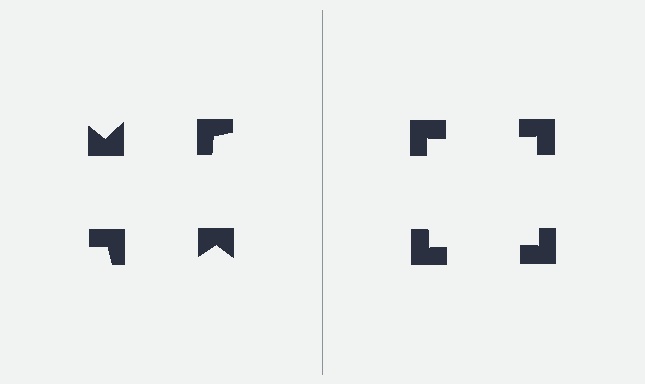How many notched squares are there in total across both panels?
8 — 4 on each side.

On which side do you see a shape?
An illusory square appears on the right side. On the left side the wedge cuts are rotated, so no coherent shape forms.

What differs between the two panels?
The notched squares are positioned identically on both sides; only the wedge orientations differ. On the right they align to a square; on the left they are misaligned.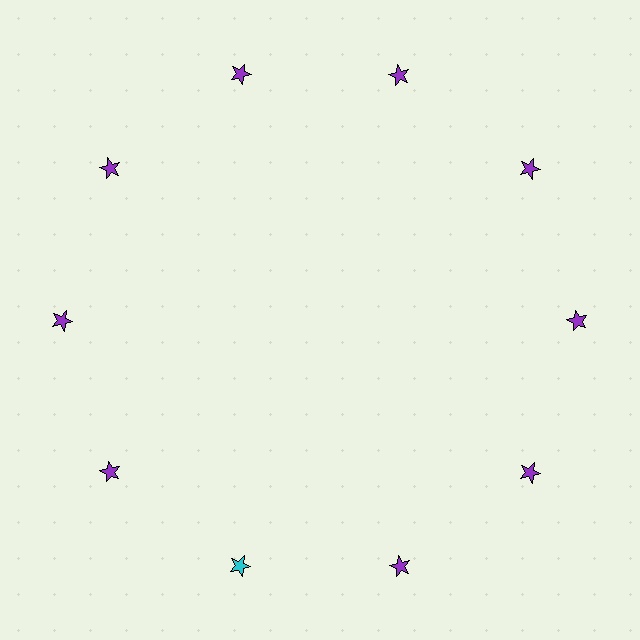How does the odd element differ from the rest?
It has a different color: cyan instead of purple.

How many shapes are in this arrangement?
There are 10 shapes arranged in a ring pattern.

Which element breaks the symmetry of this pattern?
The cyan star at roughly the 7 o'clock position breaks the symmetry. All other shapes are purple stars.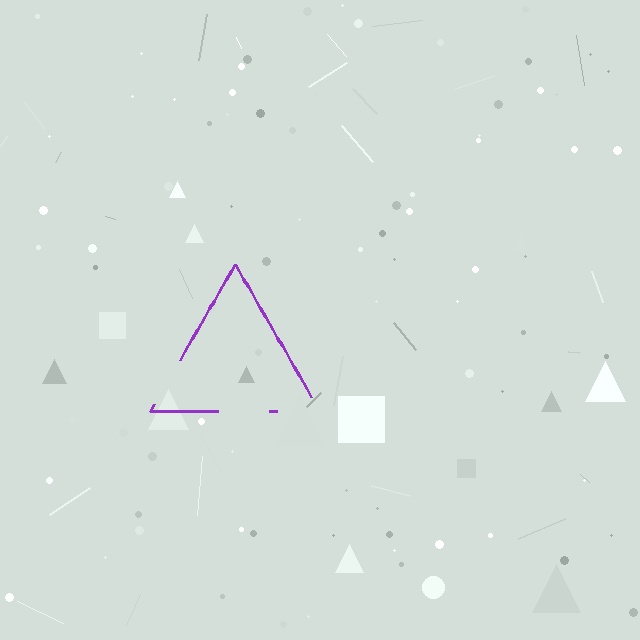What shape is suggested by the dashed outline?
The dashed outline suggests a triangle.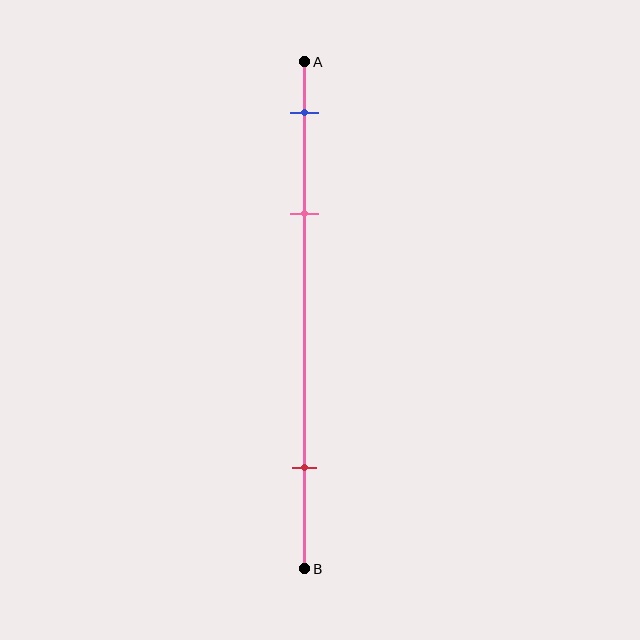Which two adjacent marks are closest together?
The blue and pink marks are the closest adjacent pair.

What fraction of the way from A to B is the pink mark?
The pink mark is approximately 30% (0.3) of the way from A to B.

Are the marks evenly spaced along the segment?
No, the marks are not evenly spaced.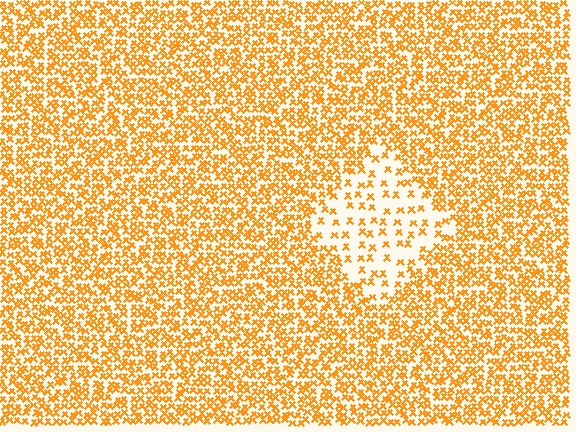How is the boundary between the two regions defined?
The boundary is defined by a change in element density (approximately 2.8x ratio). All elements are the same color, size, and shape.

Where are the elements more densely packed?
The elements are more densely packed outside the diamond boundary.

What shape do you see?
I see a diamond.